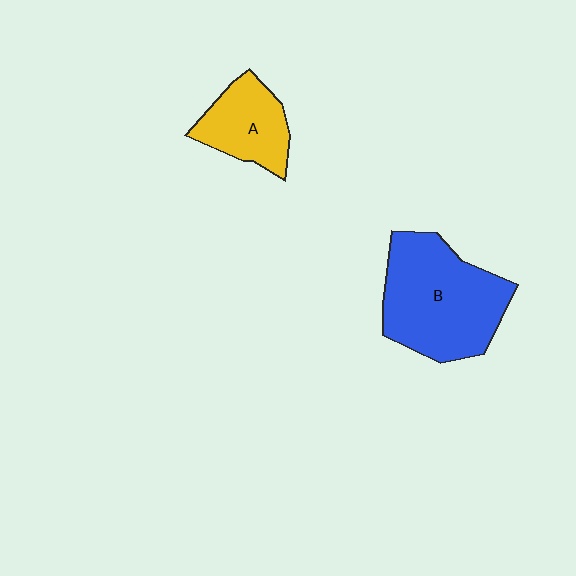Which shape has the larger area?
Shape B (blue).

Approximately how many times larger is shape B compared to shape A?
Approximately 2.0 times.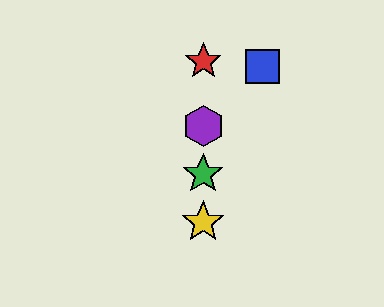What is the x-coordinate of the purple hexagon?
The purple hexagon is at x≈203.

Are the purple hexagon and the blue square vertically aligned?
No, the purple hexagon is at x≈203 and the blue square is at x≈263.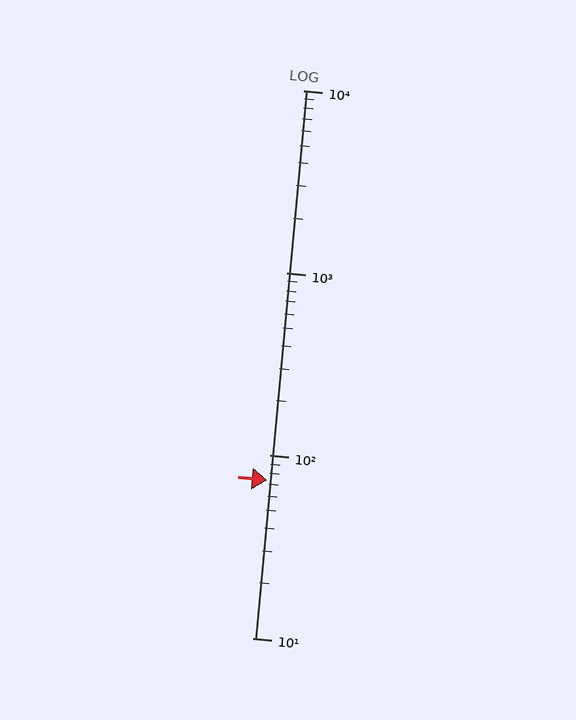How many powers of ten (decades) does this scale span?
The scale spans 3 decades, from 10 to 10000.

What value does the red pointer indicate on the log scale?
The pointer indicates approximately 73.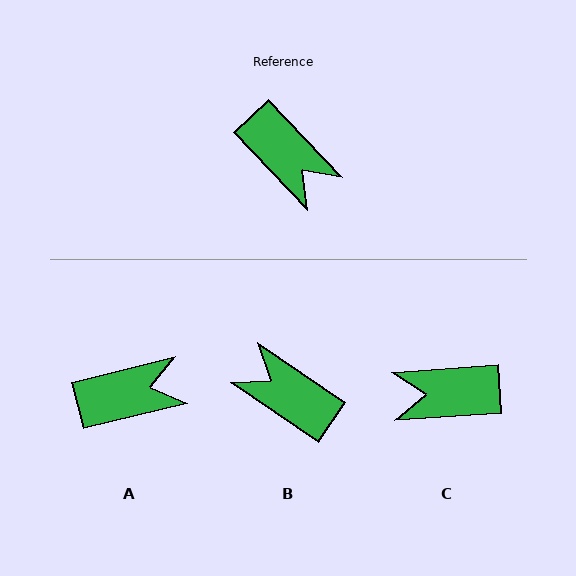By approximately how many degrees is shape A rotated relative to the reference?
Approximately 60 degrees counter-clockwise.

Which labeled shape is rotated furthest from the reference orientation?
B, about 167 degrees away.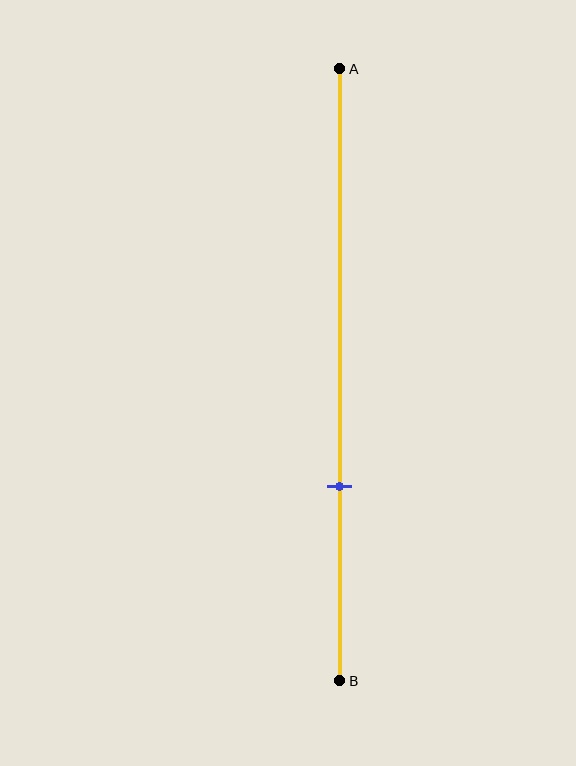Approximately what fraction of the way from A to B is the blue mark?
The blue mark is approximately 70% of the way from A to B.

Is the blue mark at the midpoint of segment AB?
No, the mark is at about 70% from A, not at the 50% midpoint.